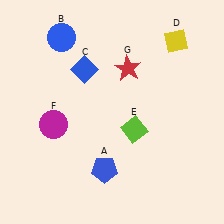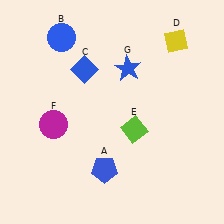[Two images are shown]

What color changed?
The star (G) changed from red in Image 1 to blue in Image 2.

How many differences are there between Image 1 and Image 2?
There is 1 difference between the two images.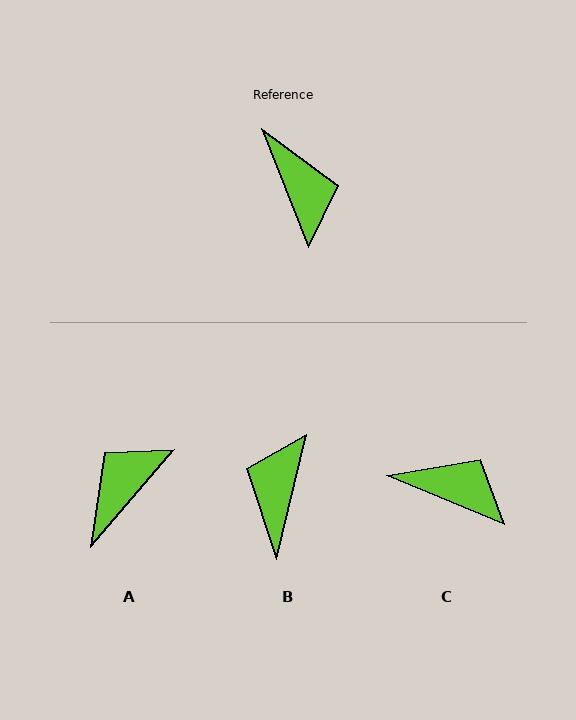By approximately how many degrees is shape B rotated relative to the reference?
Approximately 145 degrees counter-clockwise.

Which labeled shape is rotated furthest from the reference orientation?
B, about 145 degrees away.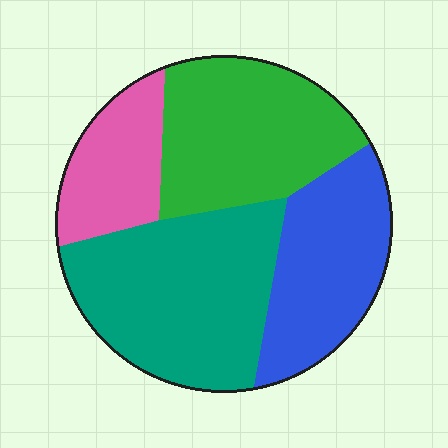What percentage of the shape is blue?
Blue takes up about one quarter (1/4) of the shape.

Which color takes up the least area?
Pink, at roughly 15%.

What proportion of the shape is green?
Green covers about 30% of the shape.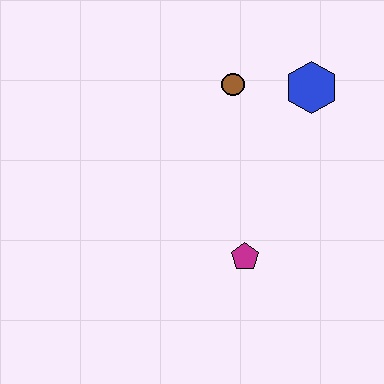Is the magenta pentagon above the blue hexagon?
No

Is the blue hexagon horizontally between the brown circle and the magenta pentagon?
No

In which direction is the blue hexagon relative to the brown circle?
The blue hexagon is to the right of the brown circle.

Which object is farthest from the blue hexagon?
The magenta pentagon is farthest from the blue hexagon.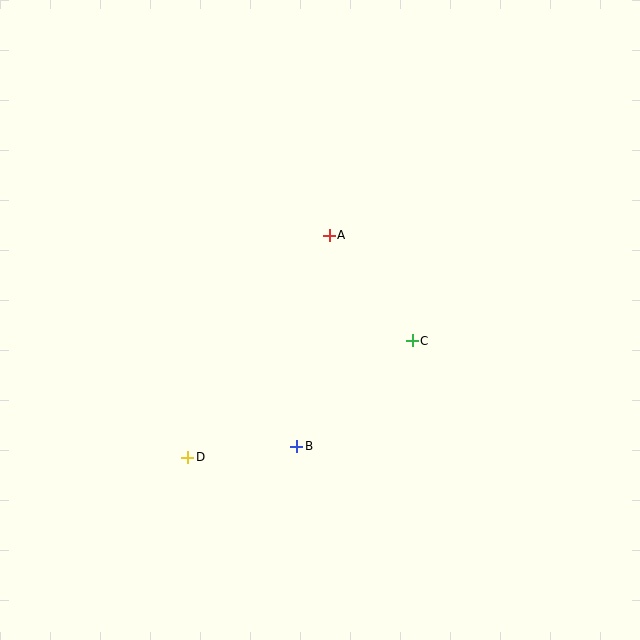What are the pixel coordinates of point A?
Point A is at (329, 235).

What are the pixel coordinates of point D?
Point D is at (188, 457).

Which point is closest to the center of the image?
Point A at (329, 235) is closest to the center.